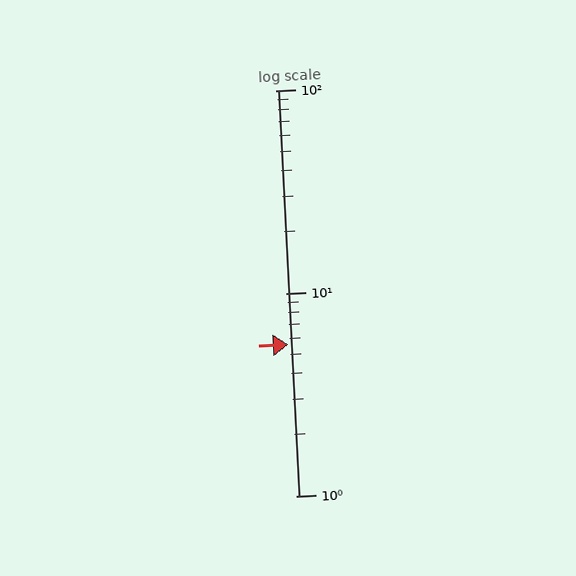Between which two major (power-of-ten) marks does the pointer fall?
The pointer is between 1 and 10.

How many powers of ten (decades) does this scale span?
The scale spans 2 decades, from 1 to 100.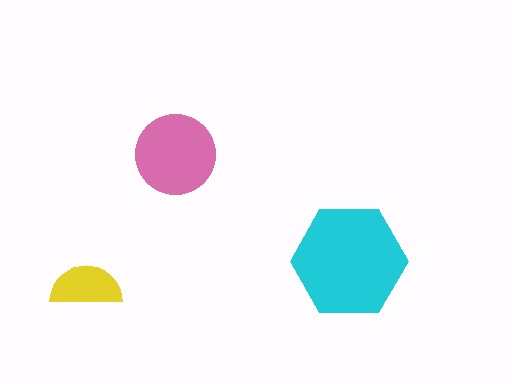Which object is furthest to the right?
The cyan hexagon is rightmost.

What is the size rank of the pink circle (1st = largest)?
2nd.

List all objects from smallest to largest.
The yellow semicircle, the pink circle, the cyan hexagon.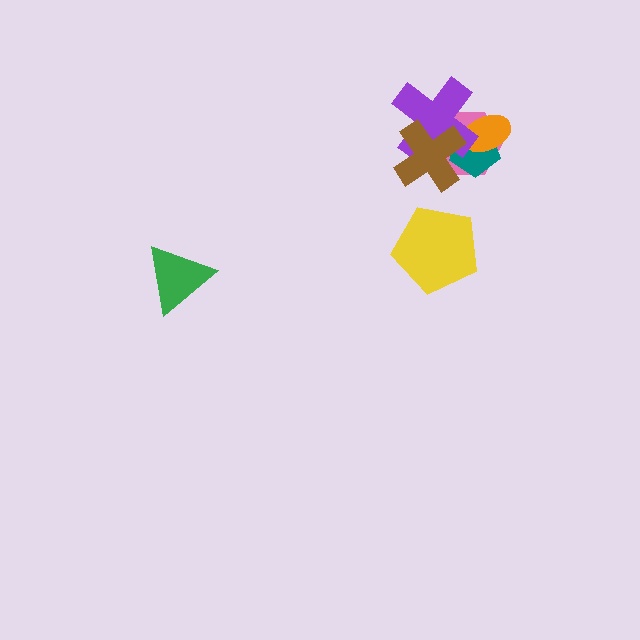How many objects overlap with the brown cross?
3 objects overlap with the brown cross.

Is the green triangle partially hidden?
No, no other shape covers it.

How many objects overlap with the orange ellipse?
3 objects overlap with the orange ellipse.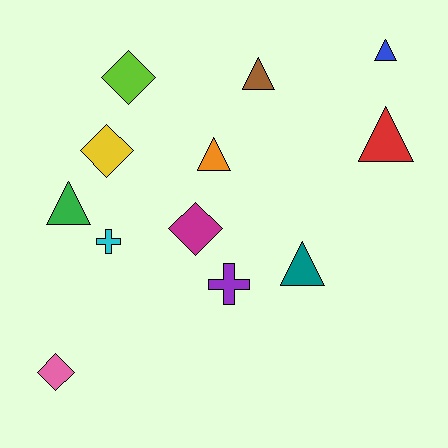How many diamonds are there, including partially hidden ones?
There are 4 diamonds.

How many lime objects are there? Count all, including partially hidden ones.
There is 1 lime object.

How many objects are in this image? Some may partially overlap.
There are 12 objects.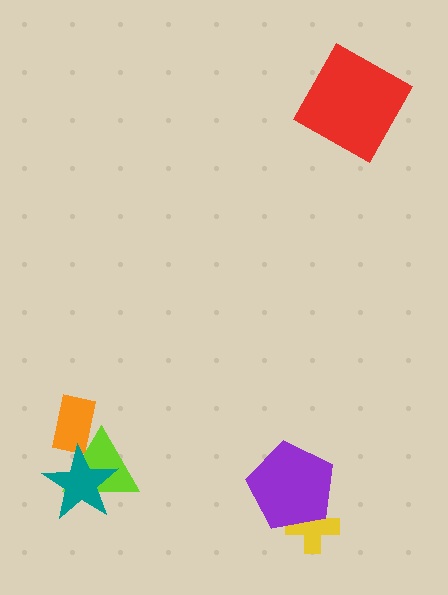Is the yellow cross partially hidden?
Yes, it is partially covered by another shape.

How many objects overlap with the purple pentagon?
1 object overlaps with the purple pentagon.